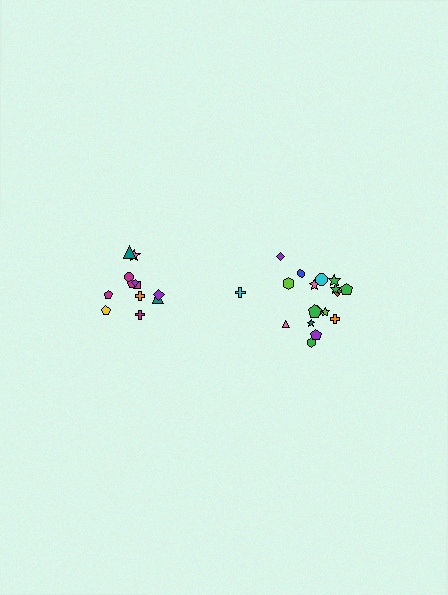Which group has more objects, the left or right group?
The right group.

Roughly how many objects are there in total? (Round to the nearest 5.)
Roughly 30 objects in total.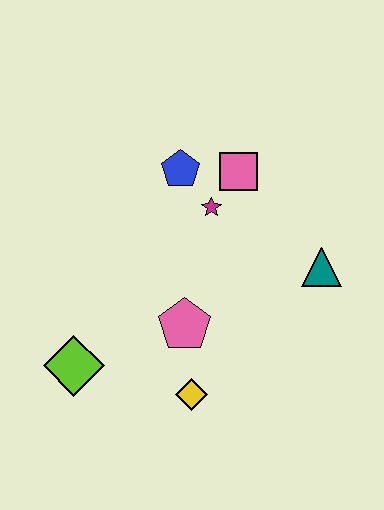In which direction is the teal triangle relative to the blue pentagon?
The teal triangle is to the right of the blue pentagon.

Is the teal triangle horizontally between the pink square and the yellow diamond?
No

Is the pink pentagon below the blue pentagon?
Yes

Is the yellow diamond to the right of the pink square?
No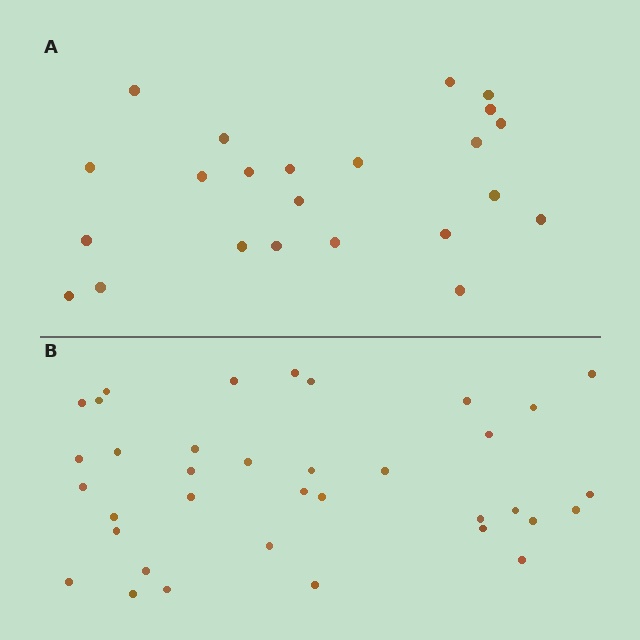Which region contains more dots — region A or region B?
Region B (the bottom region) has more dots.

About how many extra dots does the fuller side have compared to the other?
Region B has approximately 15 more dots than region A.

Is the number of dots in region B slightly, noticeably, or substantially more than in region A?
Region B has substantially more. The ratio is roughly 1.6 to 1.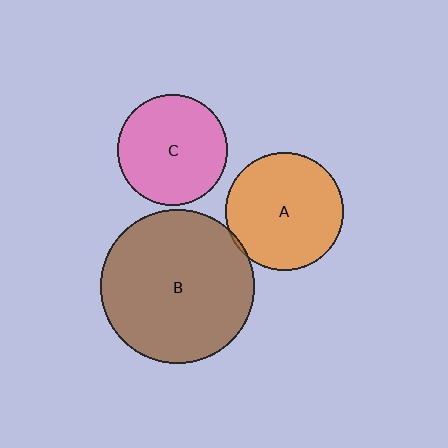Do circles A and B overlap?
Yes.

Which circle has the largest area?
Circle B (brown).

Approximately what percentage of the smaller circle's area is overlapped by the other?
Approximately 5%.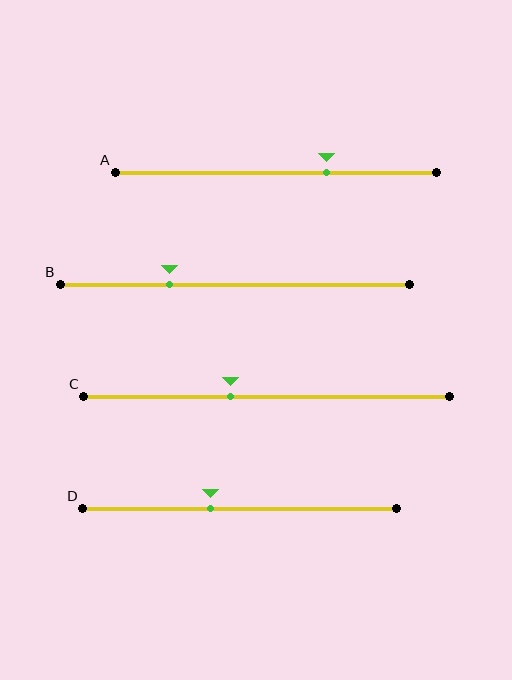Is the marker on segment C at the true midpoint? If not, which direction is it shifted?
No, the marker on segment C is shifted to the left by about 10% of the segment length.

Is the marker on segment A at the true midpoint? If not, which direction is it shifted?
No, the marker on segment A is shifted to the right by about 16% of the segment length.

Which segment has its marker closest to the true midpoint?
Segment D has its marker closest to the true midpoint.